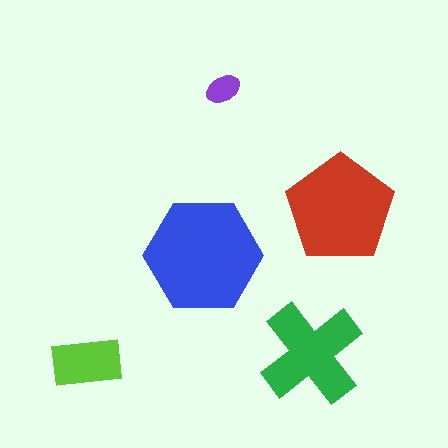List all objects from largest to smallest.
The blue hexagon, the red pentagon, the green cross, the lime rectangle, the purple ellipse.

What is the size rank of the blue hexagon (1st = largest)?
1st.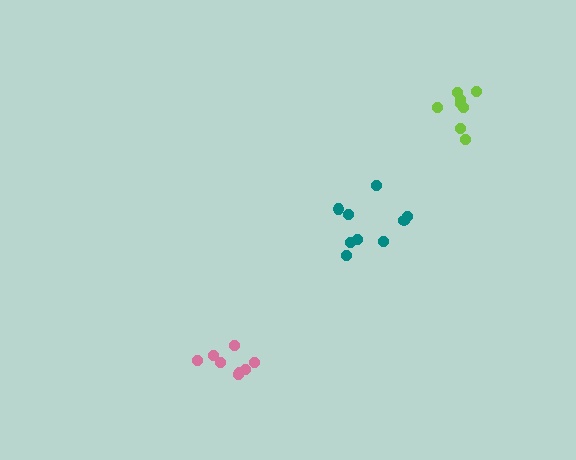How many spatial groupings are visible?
There are 3 spatial groupings.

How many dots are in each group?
Group 1: 8 dots, Group 2: 8 dots, Group 3: 9 dots (25 total).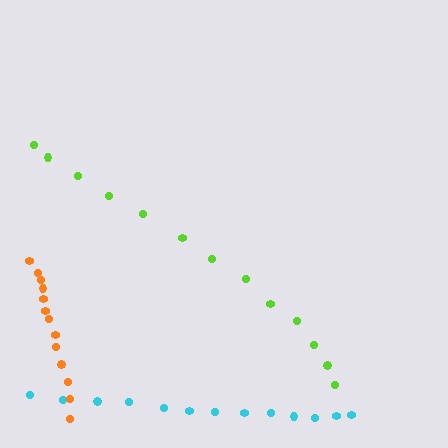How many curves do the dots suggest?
There are 3 distinct paths.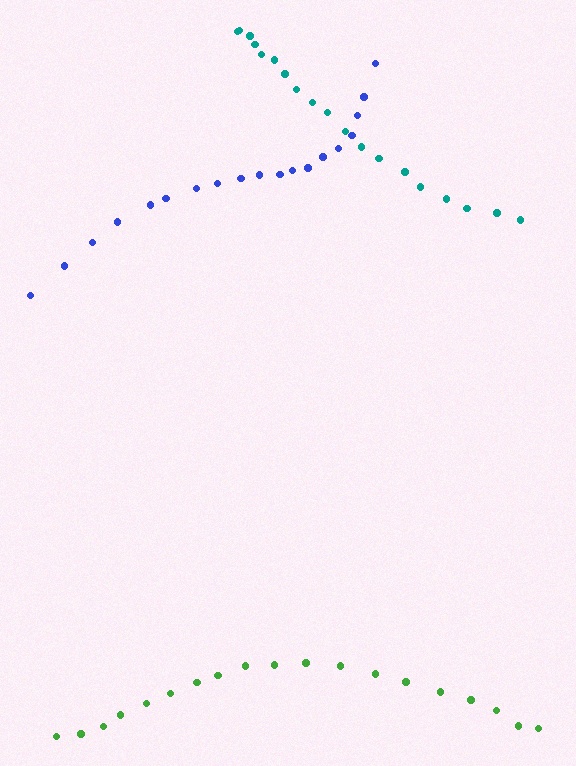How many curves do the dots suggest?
There are 3 distinct paths.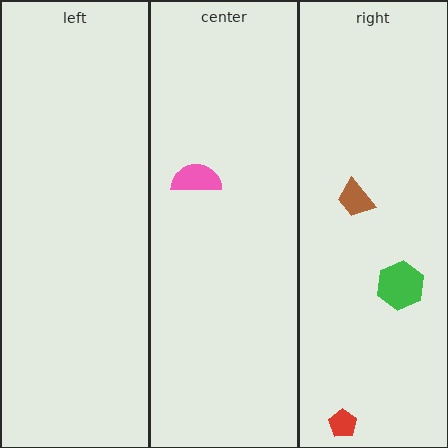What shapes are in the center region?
The pink semicircle.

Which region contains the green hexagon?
The right region.